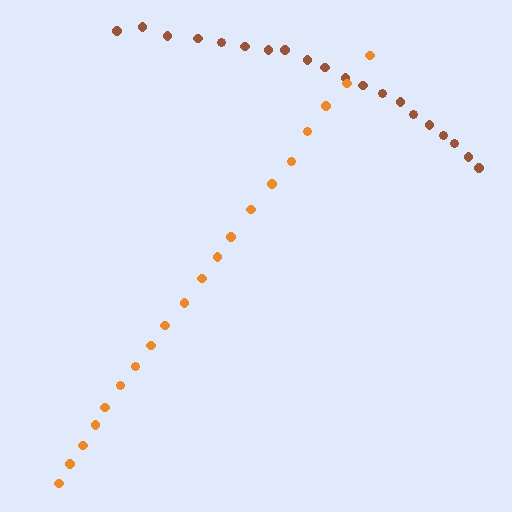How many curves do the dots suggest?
There are 2 distinct paths.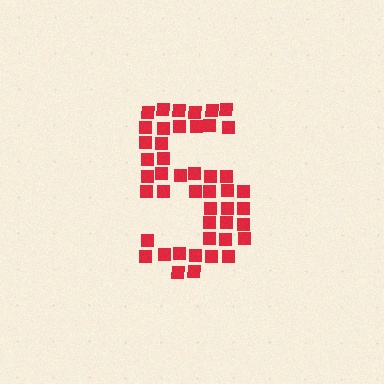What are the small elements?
The small elements are squares.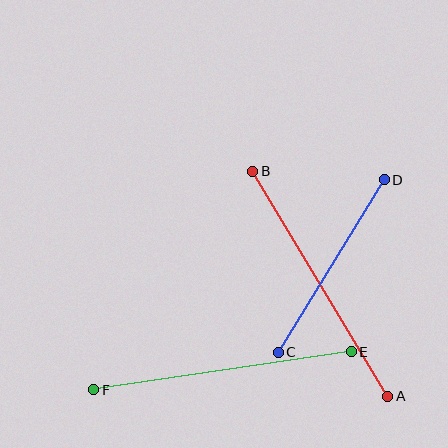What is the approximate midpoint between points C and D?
The midpoint is at approximately (331, 266) pixels.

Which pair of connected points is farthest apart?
Points A and B are farthest apart.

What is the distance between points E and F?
The distance is approximately 260 pixels.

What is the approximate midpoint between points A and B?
The midpoint is at approximately (320, 284) pixels.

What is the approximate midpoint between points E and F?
The midpoint is at approximately (222, 371) pixels.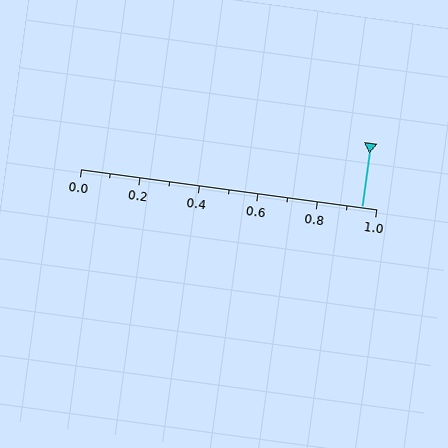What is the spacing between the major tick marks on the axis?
The major ticks are spaced 0.2 apart.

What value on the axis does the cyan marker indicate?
The marker indicates approximately 0.95.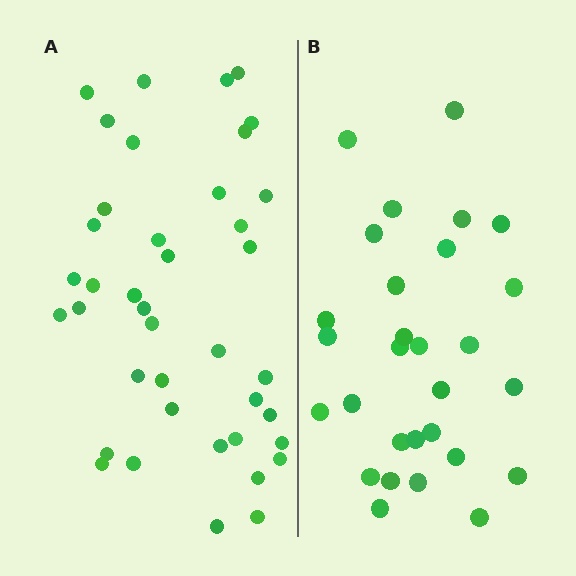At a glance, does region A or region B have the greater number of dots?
Region A (the left region) has more dots.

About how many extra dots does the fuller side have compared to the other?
Region A has roughly 12 or so more dots than region B.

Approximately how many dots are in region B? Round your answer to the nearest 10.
About 30 dots. (The exact count is 29, which rounds to 30.)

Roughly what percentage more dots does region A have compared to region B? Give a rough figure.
About 40% more.